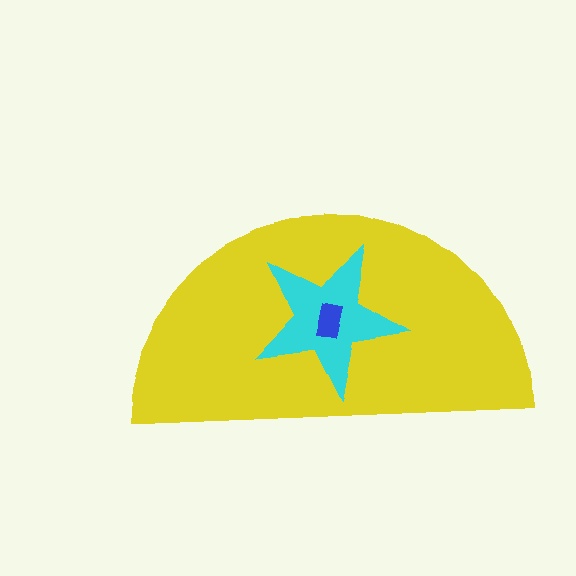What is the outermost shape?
The yellow semicircle.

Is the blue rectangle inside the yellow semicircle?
Yes.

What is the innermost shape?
The blue rectangle.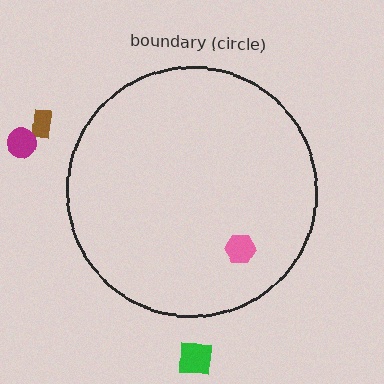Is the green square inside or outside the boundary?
Outside.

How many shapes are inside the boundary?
1 inside, 3 outside.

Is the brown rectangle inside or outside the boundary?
Outside.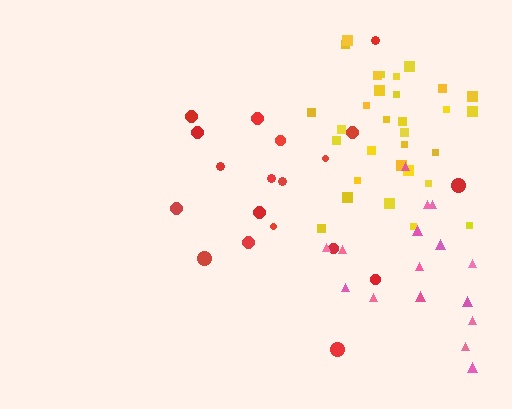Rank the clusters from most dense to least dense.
yellow, pink, red.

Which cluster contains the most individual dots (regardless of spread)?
Yellow (31).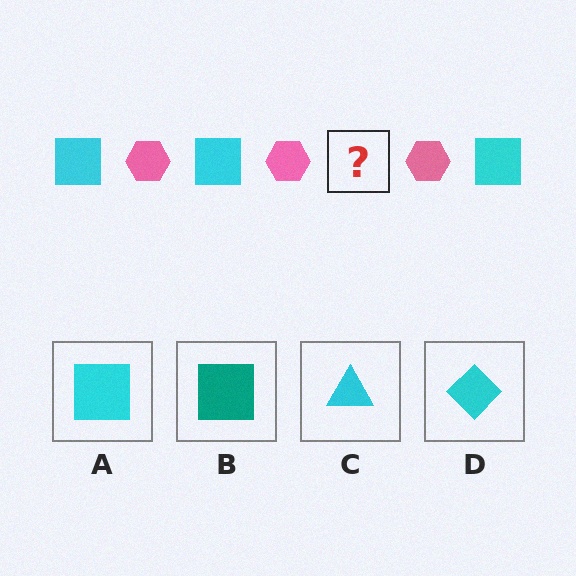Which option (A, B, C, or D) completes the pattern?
A.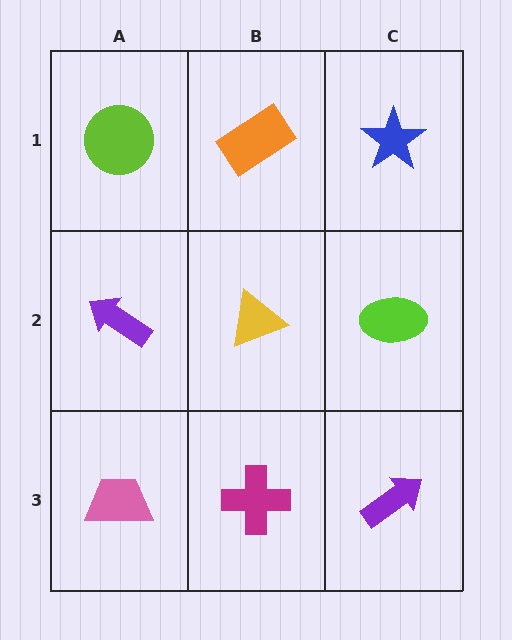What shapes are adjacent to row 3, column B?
A yellow triangle (row 2, column B), a pink trapezoid (row 3, column A), a purple arrow (row 3, column C).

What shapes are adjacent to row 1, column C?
A lime ellipse (row 2, column C), an orange rectangle (row 1, column B).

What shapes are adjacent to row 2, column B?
An orange rectangle (row 1, column B), a magenta cross (row 3, column B), a purple arrow (row 2, column A), a lime ellipse (row 2, column C).